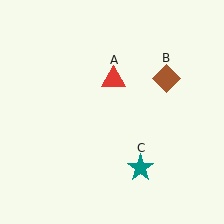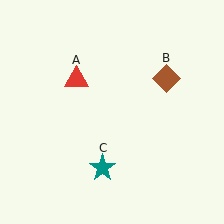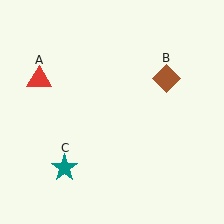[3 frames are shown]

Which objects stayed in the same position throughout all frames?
Brown diamond (object B) remained stationary.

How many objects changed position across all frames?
2 objects changed position: red triangle (object A), teal star (object C).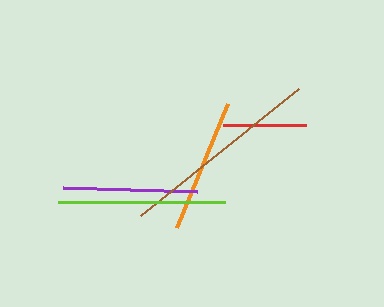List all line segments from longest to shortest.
From longest to shortest: brown, lime, orange, purple, red.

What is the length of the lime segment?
The lime segment is approximately 167 pixels long.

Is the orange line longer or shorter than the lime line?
The lime line is longer than the orange line.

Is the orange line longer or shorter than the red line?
The orange line is longer than the red line.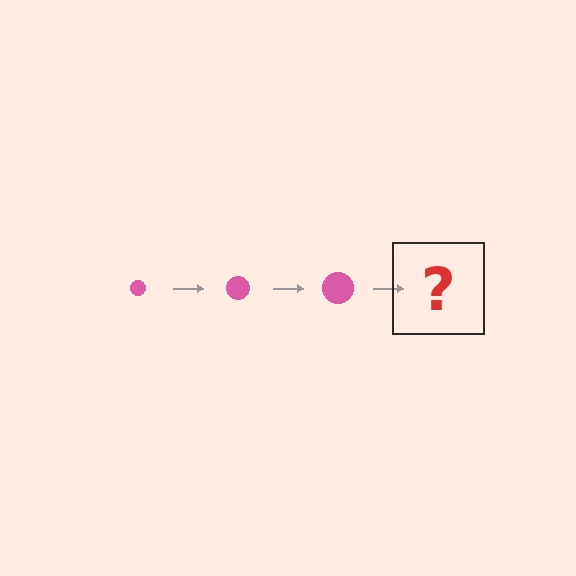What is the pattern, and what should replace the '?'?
The pattern is that the circle gets progressively larger each step. The '?' should be a pink circle, larger than the previous one.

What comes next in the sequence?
The next element should be a pink circle, larger than the previous one.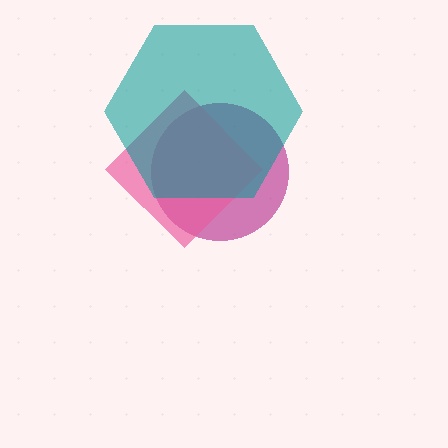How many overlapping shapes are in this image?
There are 3 overlapping shapes in the image.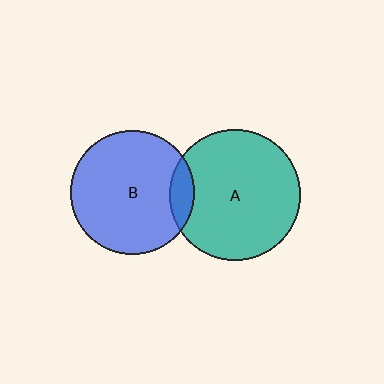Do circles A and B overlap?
Yes.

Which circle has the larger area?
Circle A (teal).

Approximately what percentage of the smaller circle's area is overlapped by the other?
Approximately 10%.